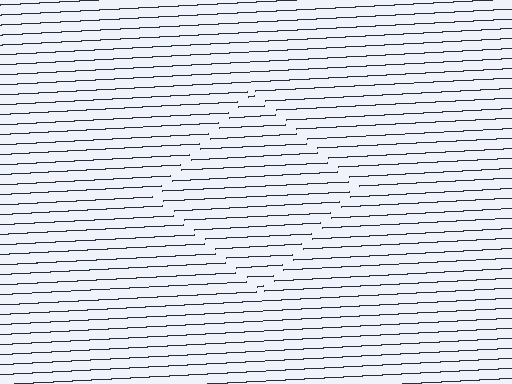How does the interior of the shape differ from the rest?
The interior of the shape contains the same grating, shifted by half a period — the contour is defined by the phase discontinuity where line-ends from the inner and outer gratings abut.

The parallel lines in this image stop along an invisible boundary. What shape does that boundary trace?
An illusory square. The interior of the shape contains the same grating, shifted by half a period — the contour is defined by the phase discontinuity where line-ends from the inner and outer gratings abut.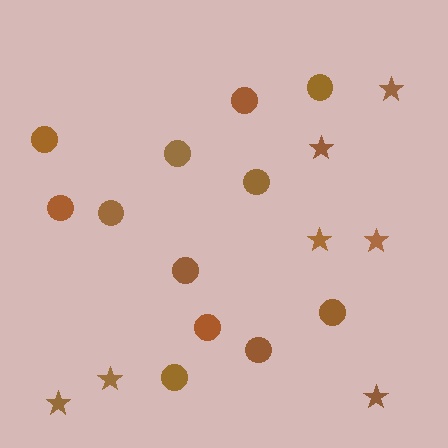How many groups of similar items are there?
There are 2 groups: one group of stars (7) and one group of circles (12).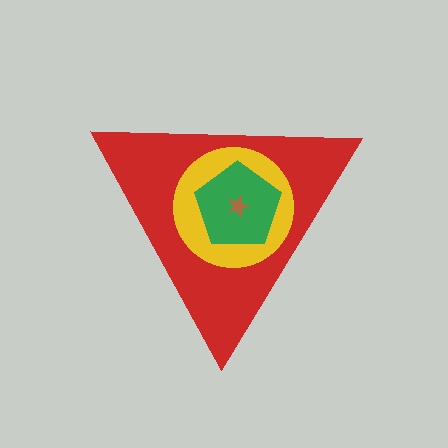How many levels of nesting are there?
4.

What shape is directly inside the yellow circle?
The green pentagon.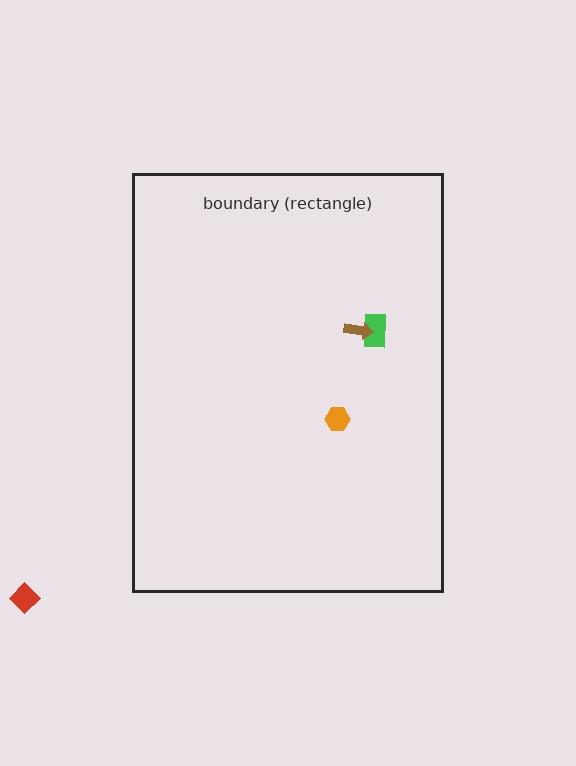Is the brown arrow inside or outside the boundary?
Inside.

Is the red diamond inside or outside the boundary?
Outside.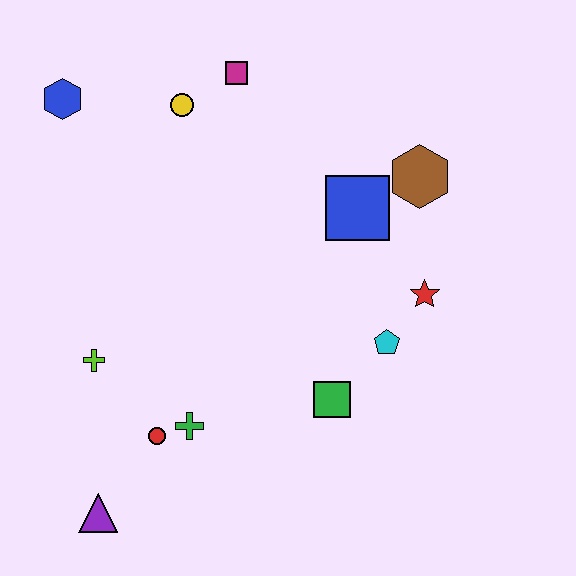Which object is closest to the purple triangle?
The red circle is closest to the purple triangle.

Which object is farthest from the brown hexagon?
The purple triangle is farthest from the brown hexagon.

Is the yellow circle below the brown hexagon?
No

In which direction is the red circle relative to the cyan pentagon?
The red circle is to the left of the cyan pentagon.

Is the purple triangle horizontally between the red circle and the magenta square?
No